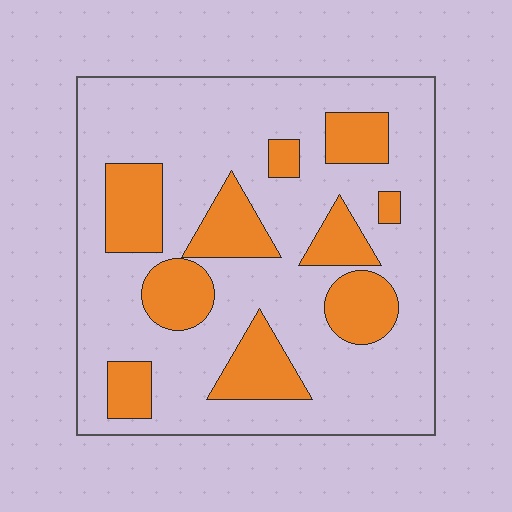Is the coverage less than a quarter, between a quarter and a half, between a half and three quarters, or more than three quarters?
Between a quarter and a half.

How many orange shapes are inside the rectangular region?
10.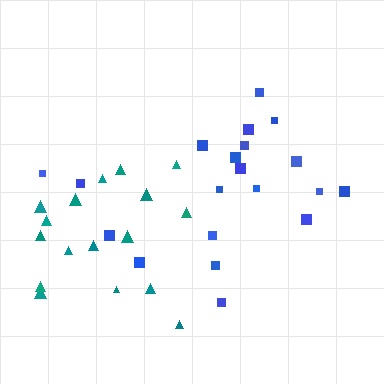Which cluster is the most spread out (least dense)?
Blue.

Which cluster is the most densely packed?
Teal.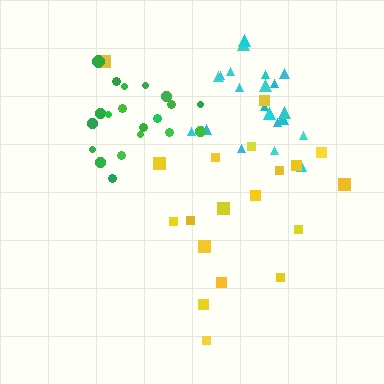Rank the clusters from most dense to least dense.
green, cyan, yellow.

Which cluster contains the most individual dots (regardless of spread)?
Cyan (21).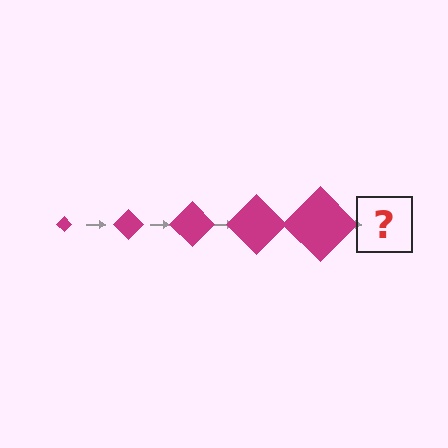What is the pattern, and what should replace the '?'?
The pattern is that the diamond gets progressively larger each step. The '?' should be a magenta diamond, larger than the previous one.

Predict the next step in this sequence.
The next step is a magenta diamond, larger than the previous one.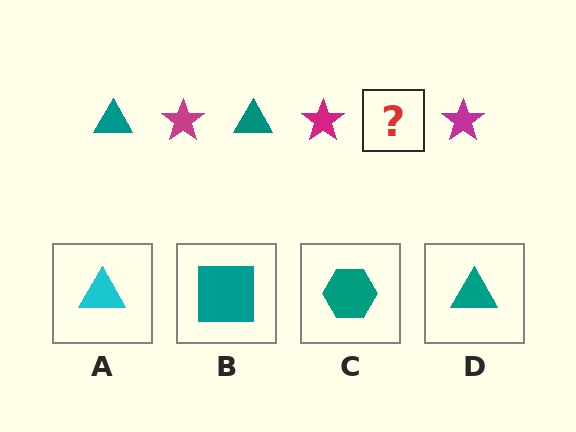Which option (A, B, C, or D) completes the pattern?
D.